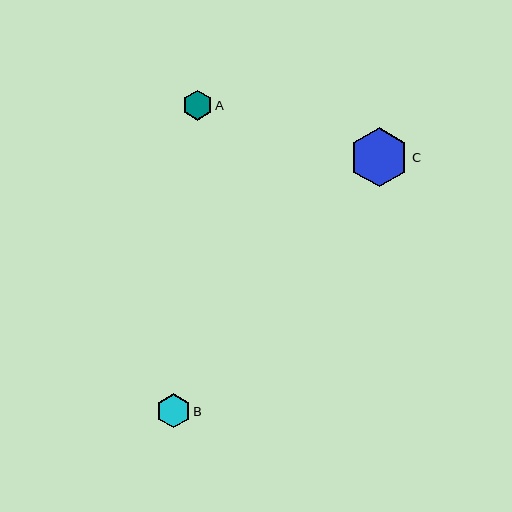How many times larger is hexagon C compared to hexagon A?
Hexagon C is approximately 2.0 times the size of hexagon A.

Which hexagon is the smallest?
Hexagon A is the smallest with a size of approximately 30 pixels.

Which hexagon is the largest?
Hexagon C is the largest with a size of approximately 59 pixels.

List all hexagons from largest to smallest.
From largest to smallest: C, B, A.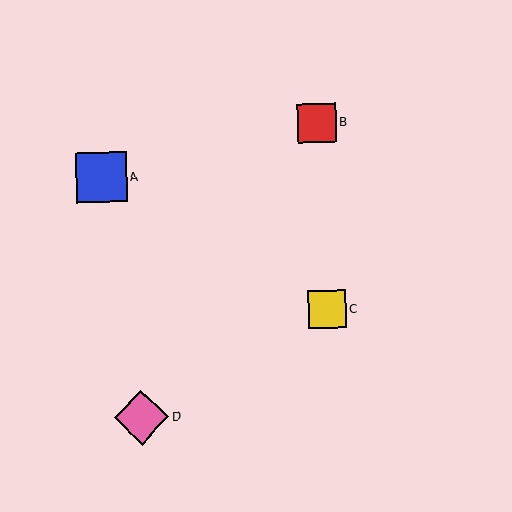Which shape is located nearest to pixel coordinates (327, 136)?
The red square (labeled B) at (317, 123) is nearest to that location.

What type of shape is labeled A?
Shape A is a blue square.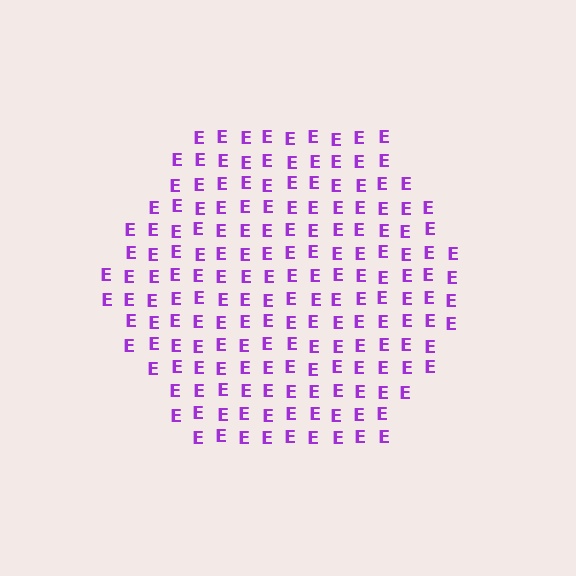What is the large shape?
The large shape is a hexagon.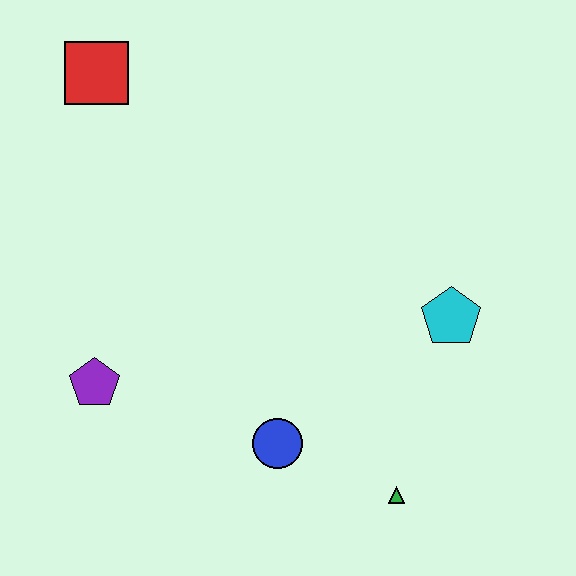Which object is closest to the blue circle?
The green triangle is closest to the blue circle.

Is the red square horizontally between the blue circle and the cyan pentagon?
No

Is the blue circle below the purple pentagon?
Yes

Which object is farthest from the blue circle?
The red square is farthest from the blue circle.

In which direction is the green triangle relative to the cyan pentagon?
The green triangle is below the cyan pentagon.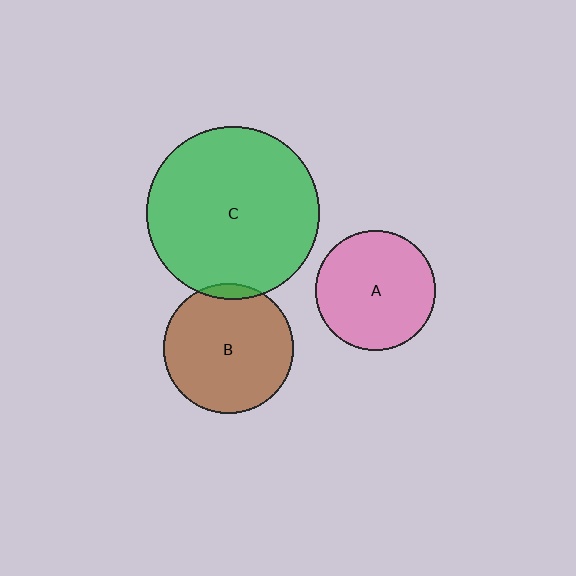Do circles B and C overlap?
Yes.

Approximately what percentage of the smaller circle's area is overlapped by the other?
Approximately 5%.